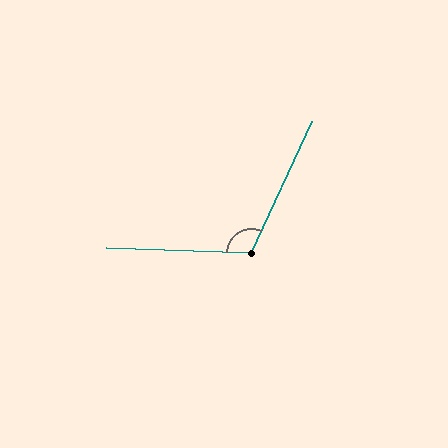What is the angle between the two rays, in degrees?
Approximately 112 degrees.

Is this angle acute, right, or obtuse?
It is obtuse.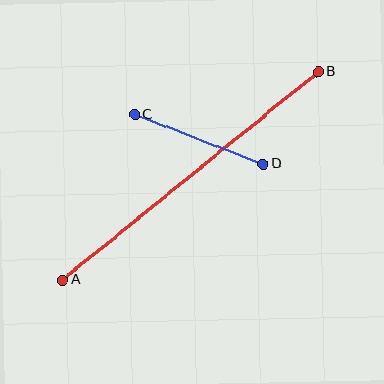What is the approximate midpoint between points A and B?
The midpoint is at approximately (190, 176) pixels.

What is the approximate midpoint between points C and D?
The midpoint is at approximately (199, 139) pixels.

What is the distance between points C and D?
The distance is approximately 138 pixels.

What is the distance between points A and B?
The distance is approximately 329 pixels.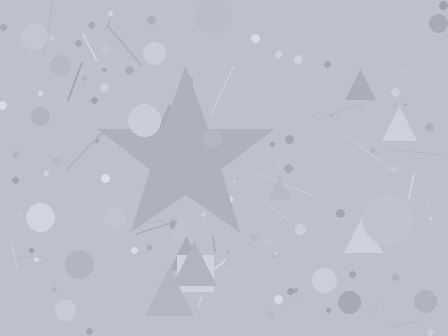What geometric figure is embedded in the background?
A star is embedded in the background.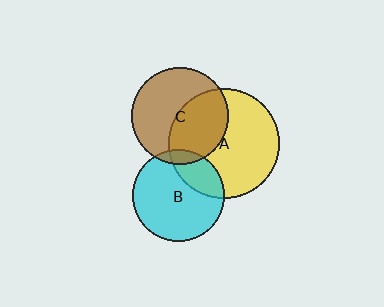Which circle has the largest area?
Circle A (yellow).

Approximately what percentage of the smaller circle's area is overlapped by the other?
Approximately 25%.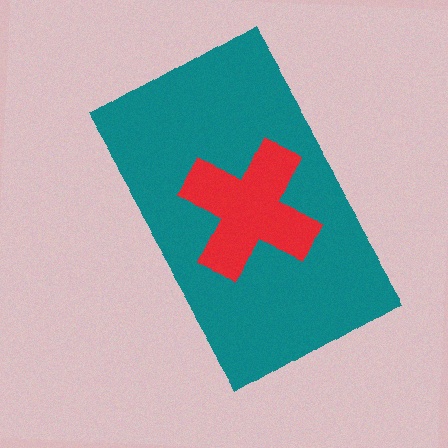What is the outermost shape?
The teal rectangle.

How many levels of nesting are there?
2.